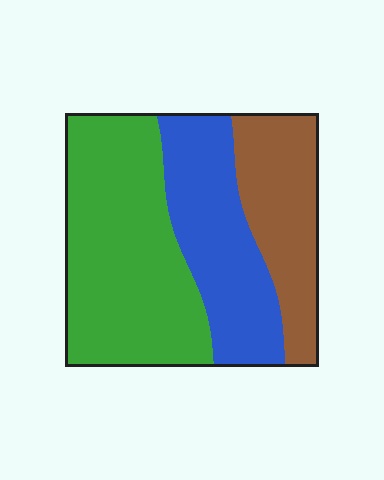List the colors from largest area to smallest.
From largest to smallest: green, blue, brown.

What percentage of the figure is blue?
Blue covers about 30% of the figure.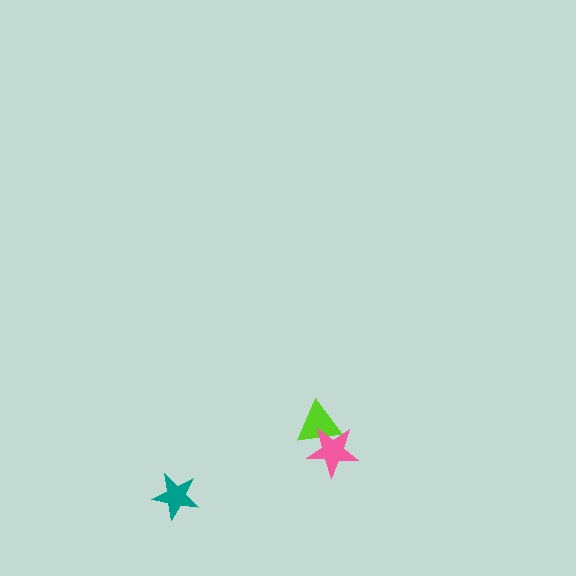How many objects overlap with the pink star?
1 object overlaps with the pink star.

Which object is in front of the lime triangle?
The pink star is in front of the lime triangle.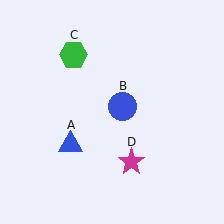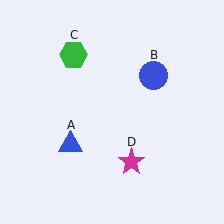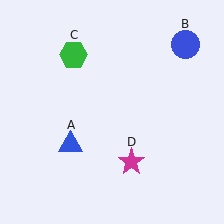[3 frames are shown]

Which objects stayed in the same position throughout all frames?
Blue triangle (object A) and green hexagon (object C) and magenta star (object D) remained stationary.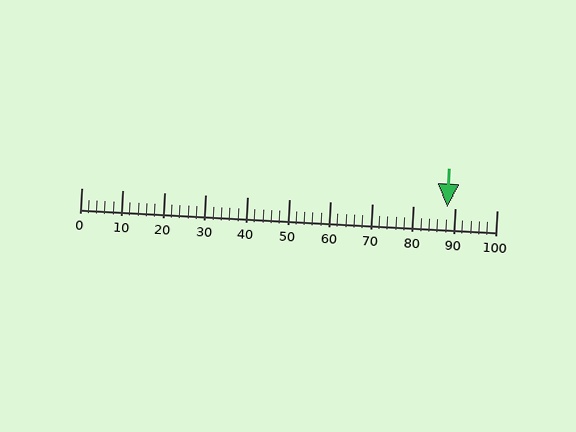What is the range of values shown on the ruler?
The ruler shows values from 0 to 100.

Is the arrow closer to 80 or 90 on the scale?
The arrow is closer to 90.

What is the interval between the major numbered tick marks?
The major tick marks are spaced 10 units apart.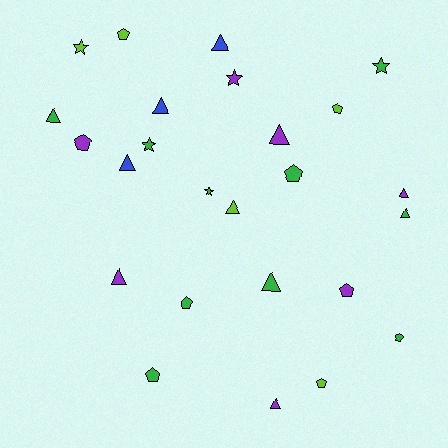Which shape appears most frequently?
Triangle, with 11 objects.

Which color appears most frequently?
Green, with 10 objects.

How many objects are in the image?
There are 25 objects.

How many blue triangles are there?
There are 3 blue triangles.